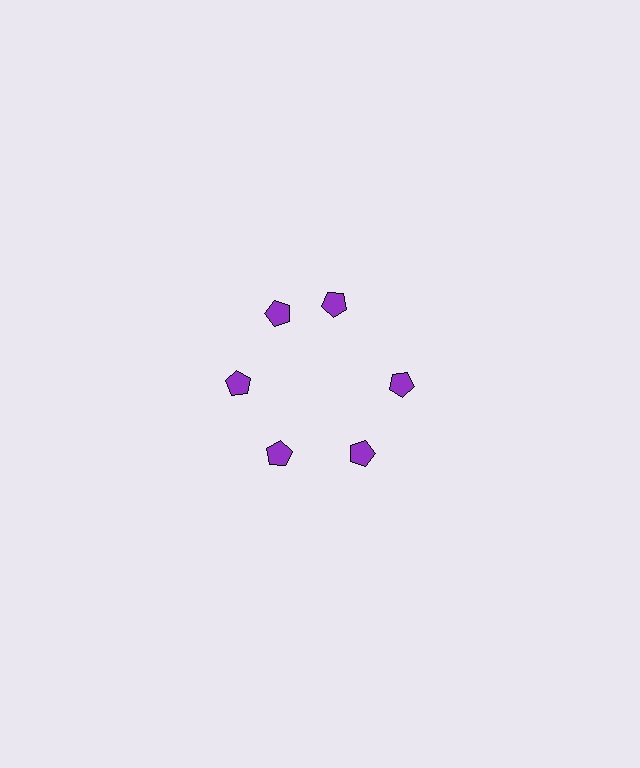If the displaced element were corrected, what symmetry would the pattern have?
It would have 6-fold rotational symmetry — the pattern would map onto itself every 60 degrees.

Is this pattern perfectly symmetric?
No. The 6 purple pentagons are arranged in a ring, but one element near the 1 o'clock position is rotated out of alignment along the ring, breaking the 6-fold rotational symmetry.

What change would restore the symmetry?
The symmetry would be restored by rotating it back into even spacing with its neighbors so that all 6 pentagons sit at equal angles and equal distance from the center.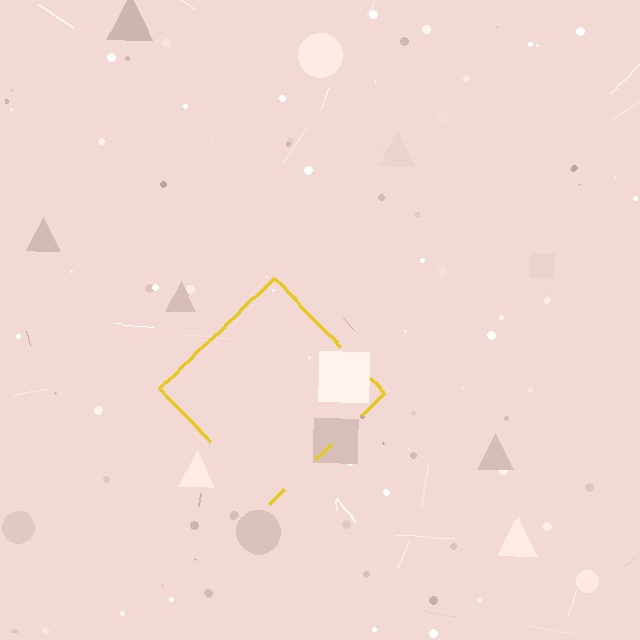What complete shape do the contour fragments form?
The contour fragments form a diamond.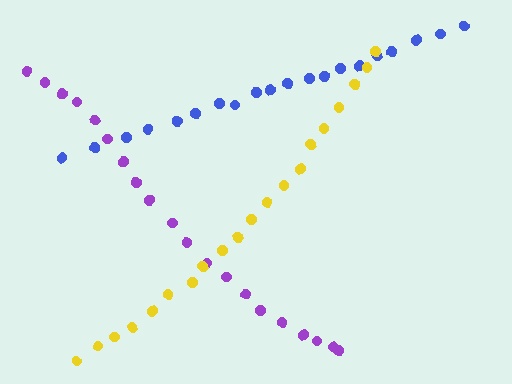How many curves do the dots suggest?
There are 3 distinct paths.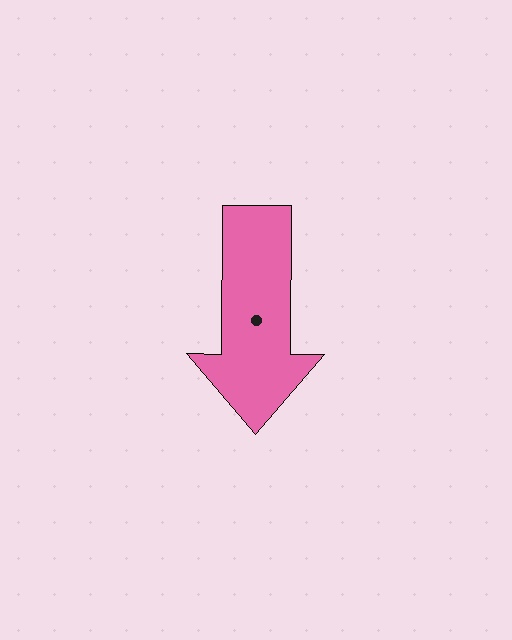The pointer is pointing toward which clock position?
Roughly 6 o'clock.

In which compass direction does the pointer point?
South.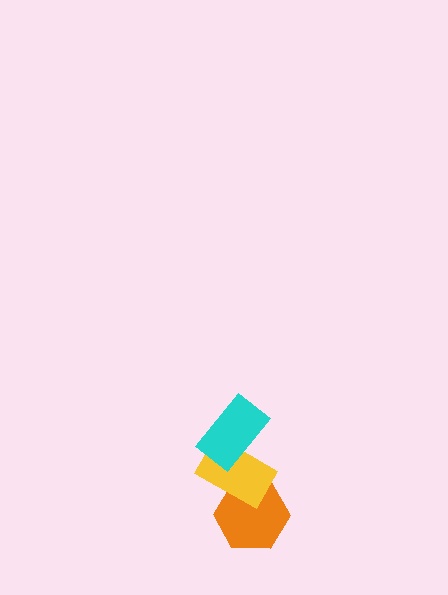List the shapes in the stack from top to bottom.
From top to bottom: the cyan rectangle, the yellow rectangle, the orange hexagon.